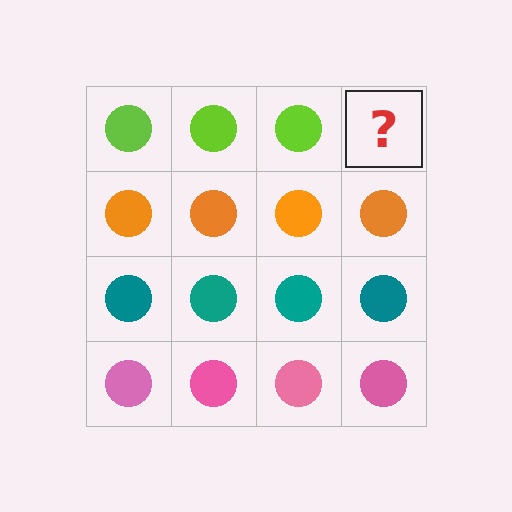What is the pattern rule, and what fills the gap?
The rule is that each row has a consistent color. The gap should be filled with a lime circle.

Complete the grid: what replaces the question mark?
The question mark should be replaced with a lime circle.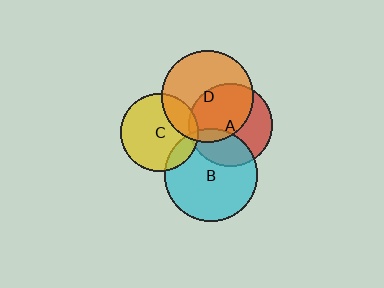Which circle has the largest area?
Circle D (orange).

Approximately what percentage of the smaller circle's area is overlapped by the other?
Approximately 55%.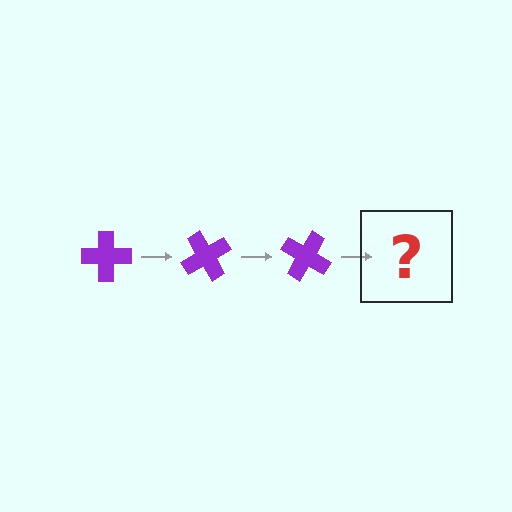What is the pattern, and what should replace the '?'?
The pattern is that the cross rotates 60 degrees each step. The '?' should be a purple cross rotated 180 degrees.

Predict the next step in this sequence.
The next step is a purple cross rotated 180 degrees.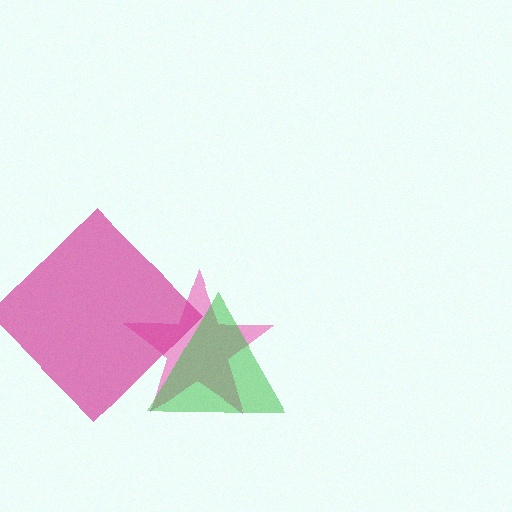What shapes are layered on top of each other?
The layered shapes are: a pink star, a magenta diamond, a green triangle.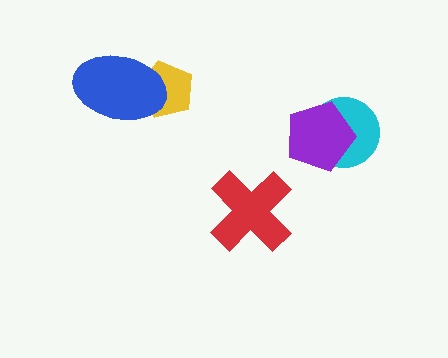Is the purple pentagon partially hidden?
No, no other shape covers it.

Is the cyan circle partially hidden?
Yes, it is partially covered by another shape.